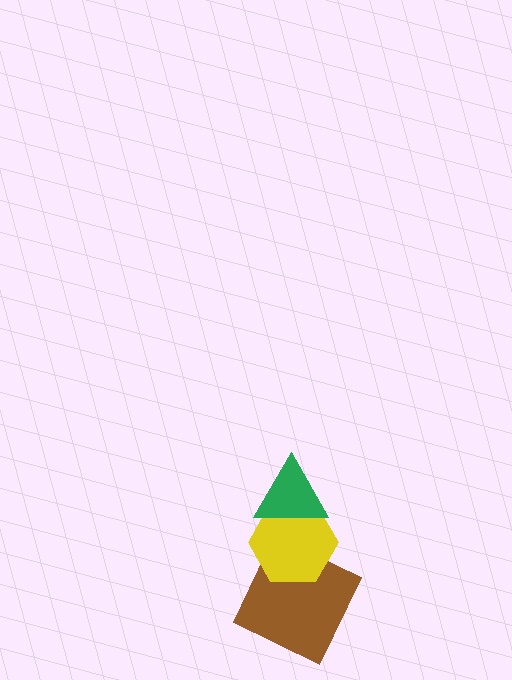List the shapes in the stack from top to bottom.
From top to bottom: the green triangle, the yellow hexagon, the brown square.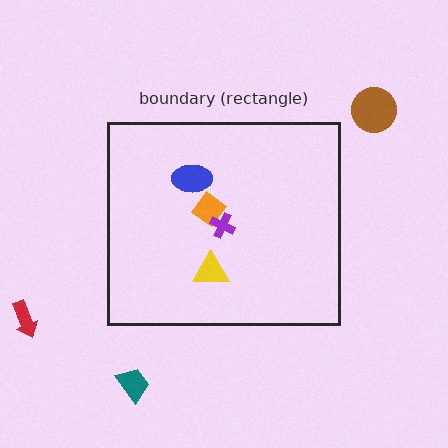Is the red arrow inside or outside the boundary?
Outside.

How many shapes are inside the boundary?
4 inside, 3 outside.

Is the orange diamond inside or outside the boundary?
Inside.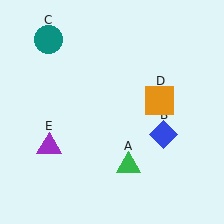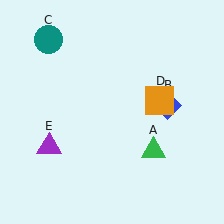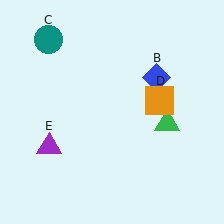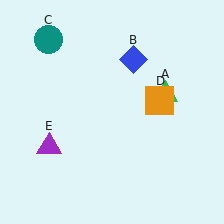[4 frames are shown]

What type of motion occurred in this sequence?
The green triangle (object A), blue diamond (object B) rotated counterclockwise around the center of the scene.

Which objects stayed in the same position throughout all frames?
Teal circle (object C) and orange square (object D) and purple triangle (object E) remained stationary.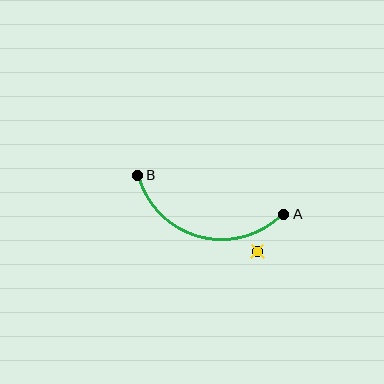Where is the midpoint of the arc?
The arc midpoint is the point on the curve farthest from the straight line joining A and B. It sits below that line.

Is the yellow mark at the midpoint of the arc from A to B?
No — the yellow mark does not lie on the arc at all. It sits slightly outside the curve.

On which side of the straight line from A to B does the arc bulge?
The arc bulges below the straight line connecting A and B.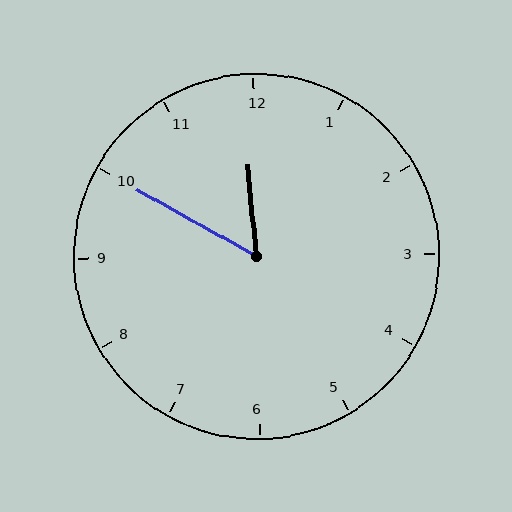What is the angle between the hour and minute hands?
Approximately 55 degrees.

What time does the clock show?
11:50.